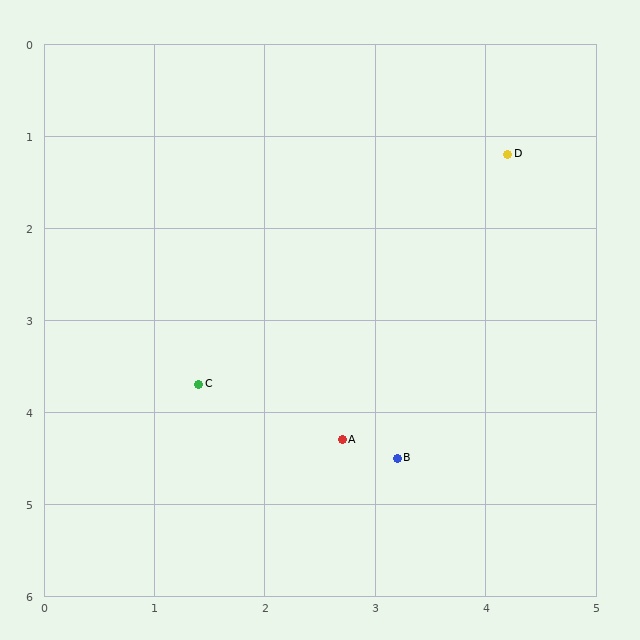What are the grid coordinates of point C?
Point C is at approximately (1.4, 3.7).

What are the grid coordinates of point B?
Point B is at approximately (3.2, 4.5).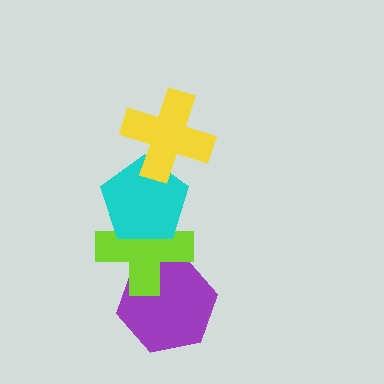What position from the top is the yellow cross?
The yellow cross is 1st from the top.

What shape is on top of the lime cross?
The cyan pentagon is on top of the lime cross.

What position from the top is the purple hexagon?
The purple hexagon is 4th from the top.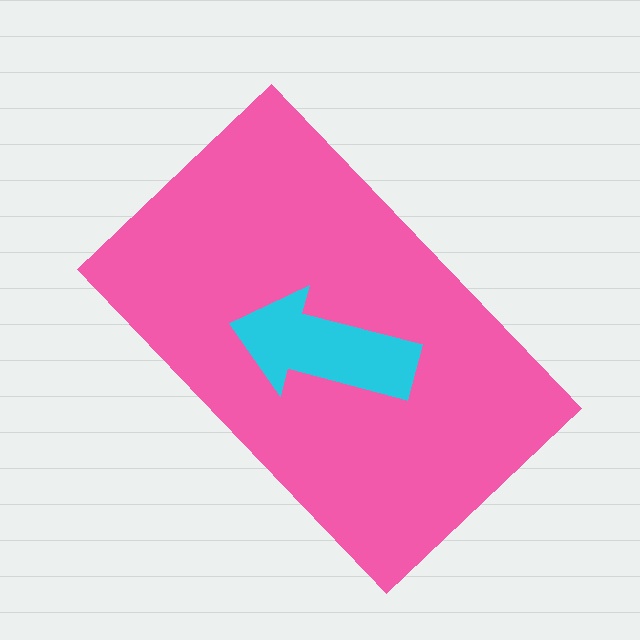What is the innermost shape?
The cyan arrow.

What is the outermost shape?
The pink rectangle.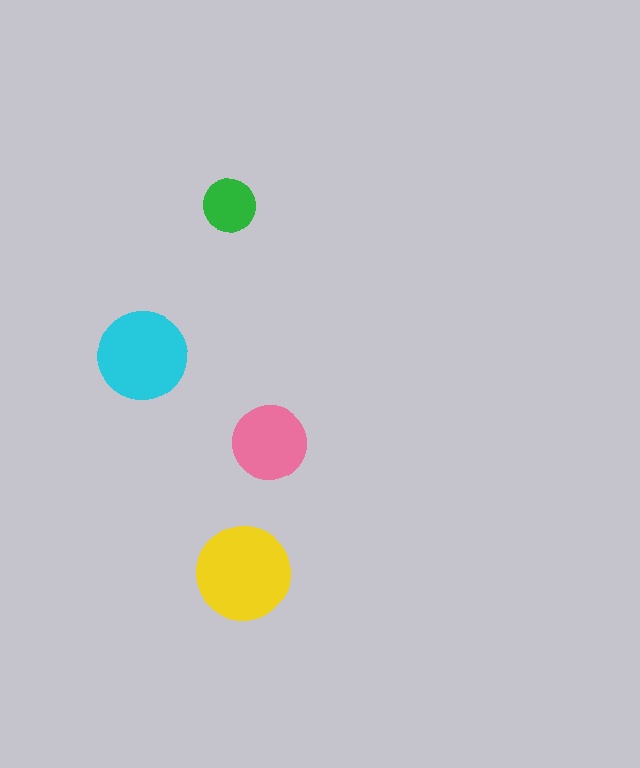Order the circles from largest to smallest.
the yellow one, the cyan one, the pink one, the green one.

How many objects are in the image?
There are 4 objects in the image.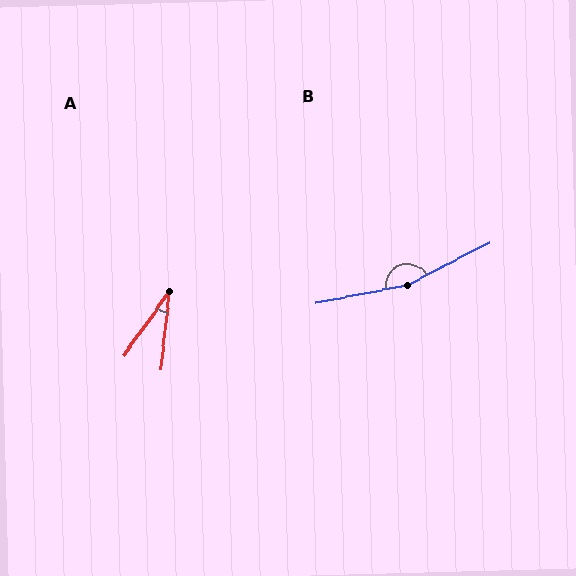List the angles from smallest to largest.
A (29°), B (164°).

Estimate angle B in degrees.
Approximately 164 degrees.